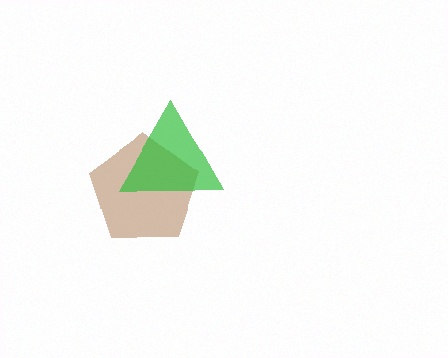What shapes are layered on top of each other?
The layered shapes are: a brown pentagon, a green triangle.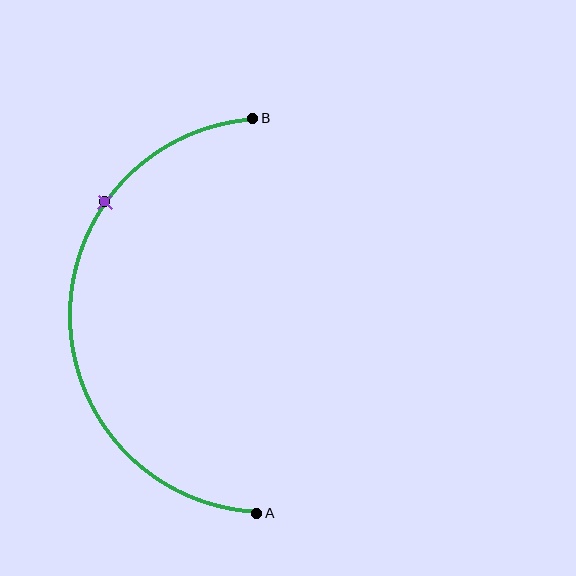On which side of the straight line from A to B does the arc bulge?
The arc bulges to the left of the straight line connecting A and B.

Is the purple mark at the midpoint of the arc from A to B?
No. The purple mark lies on the arc but is closer to endpoint B. The arc midpoint would be at the point on the curve equidistant along the arc from both A and B.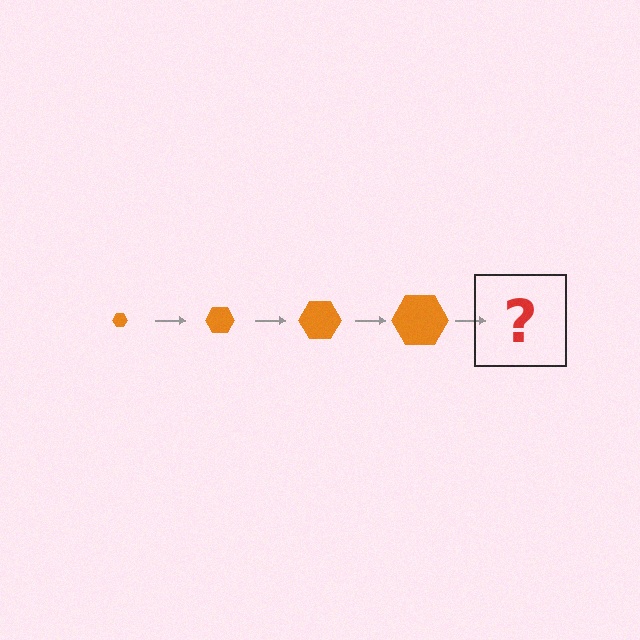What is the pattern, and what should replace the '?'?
The pattern is that the hexagon gets progressively larger each step. The '?' should be an orange hexagon, larger than the previous one.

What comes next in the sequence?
The next element should be an orange hexagon, larger than the previous one.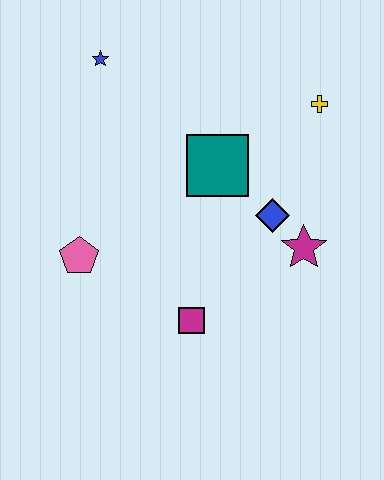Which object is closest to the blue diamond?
The magenta star is closest to the blue diamond.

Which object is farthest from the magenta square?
The blue star is farthest from the magenta square.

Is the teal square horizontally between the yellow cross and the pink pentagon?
Yes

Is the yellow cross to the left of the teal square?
No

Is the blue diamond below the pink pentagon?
No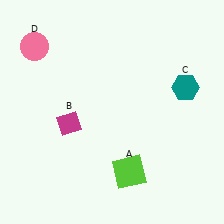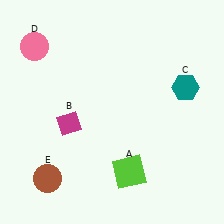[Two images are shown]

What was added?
A brown circle (E) was added in Image 2.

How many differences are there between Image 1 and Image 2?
There is 1 difference between the two images.